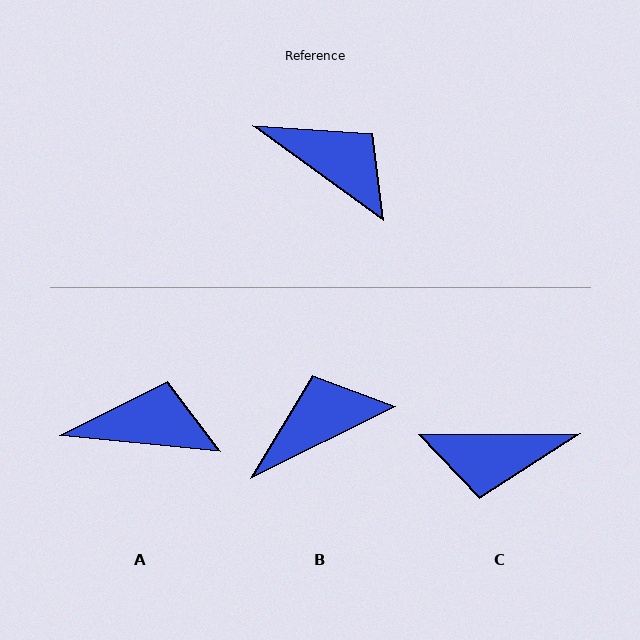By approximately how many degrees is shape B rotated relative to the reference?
Approximately 63 degrees counter-clockwise.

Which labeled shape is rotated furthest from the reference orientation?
C, about 143 degrees away.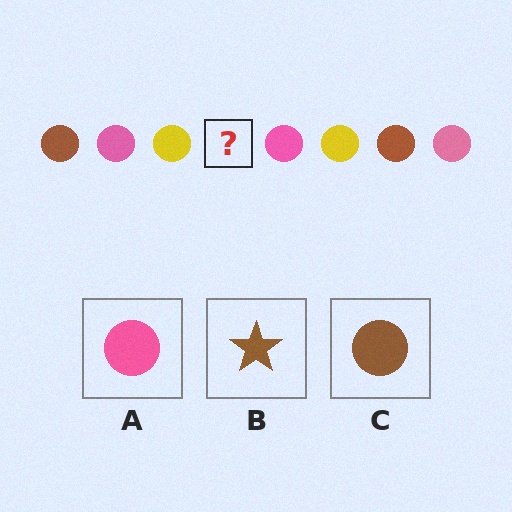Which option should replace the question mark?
Option C.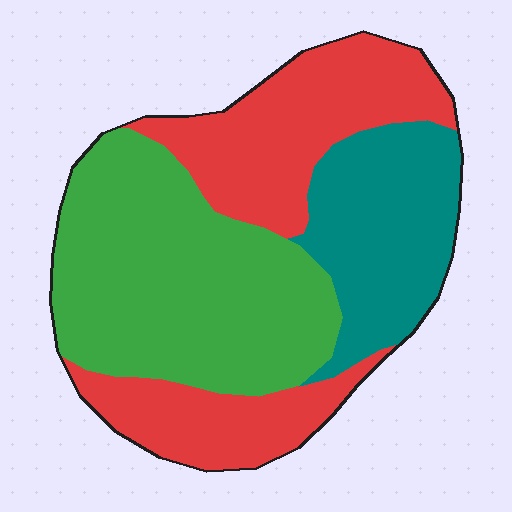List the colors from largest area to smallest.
From largest to smallest: green, red, teal.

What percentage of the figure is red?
Red covers about 35% of the figure.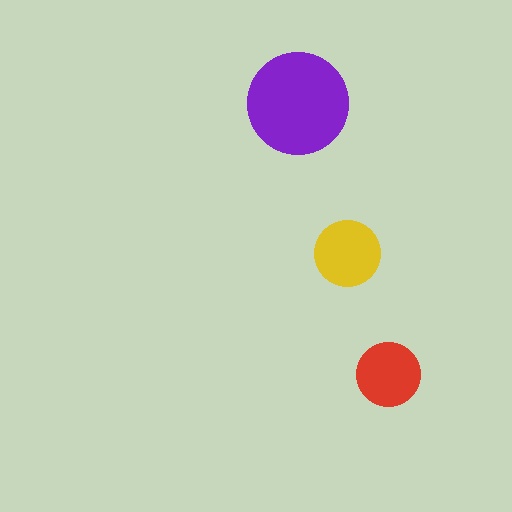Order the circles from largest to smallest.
the purple one, the yellow one, the red one.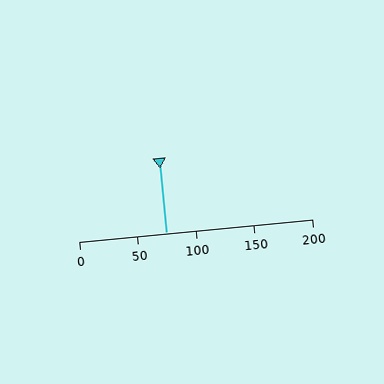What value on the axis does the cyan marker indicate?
The marker indicates approximately 75.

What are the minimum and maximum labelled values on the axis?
The axis runs from 0 to 200.